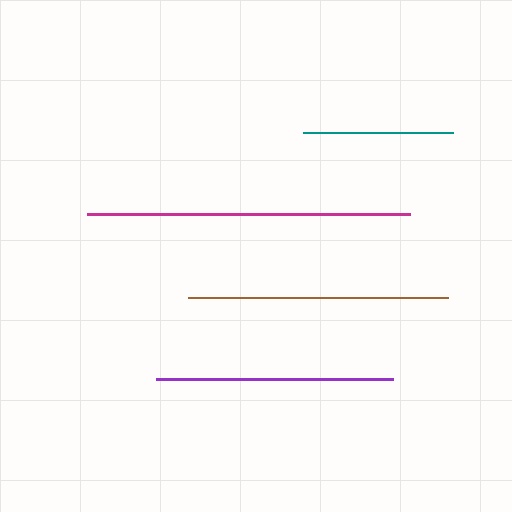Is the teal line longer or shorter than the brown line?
The brown line is longer than the teal line.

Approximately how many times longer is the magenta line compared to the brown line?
The magenta line is approximately 1.2 times the length of the brown line.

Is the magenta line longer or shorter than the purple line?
The magenta line is longer than the purple line.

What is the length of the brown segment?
The brown segment is approximately 260 pixels long.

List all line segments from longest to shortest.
From longest to shortest: magenta, brown, purple, teal.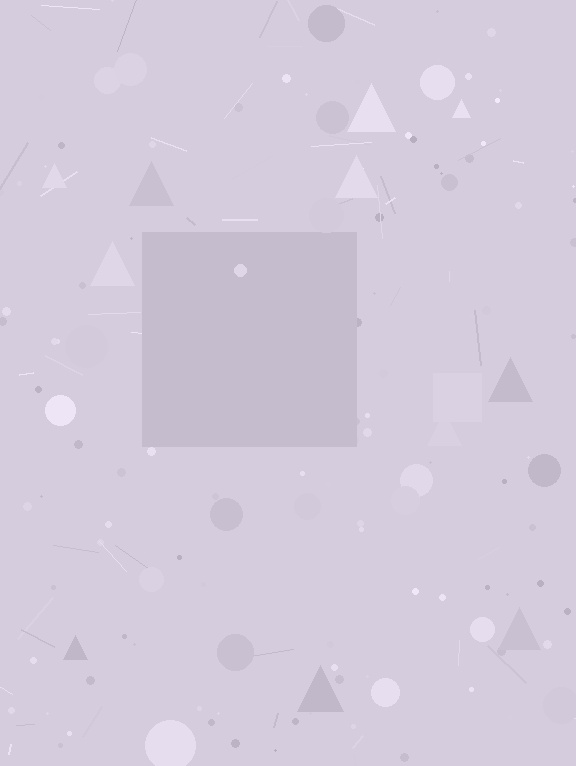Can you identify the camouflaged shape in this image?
The camouflaged shape is a square.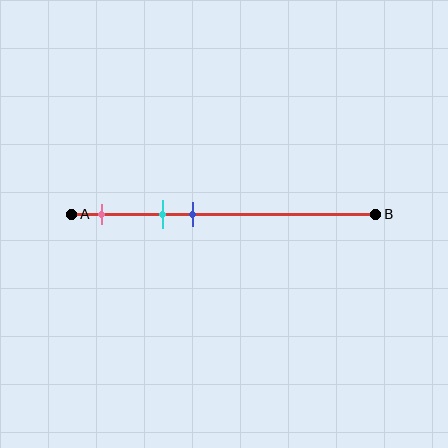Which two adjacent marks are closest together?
The cyan and blue marks are the closest adjacent pair.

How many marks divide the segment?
There are 3 marks dividing the segment.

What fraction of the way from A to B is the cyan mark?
The cyan mark is approximately 30% (0.3) of the way from A to B.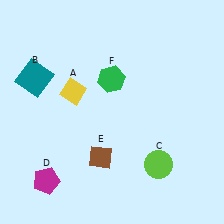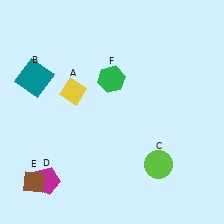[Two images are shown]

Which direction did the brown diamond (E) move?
The brown diamond (E) moved left.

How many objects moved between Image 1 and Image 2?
1 object moved between the two images.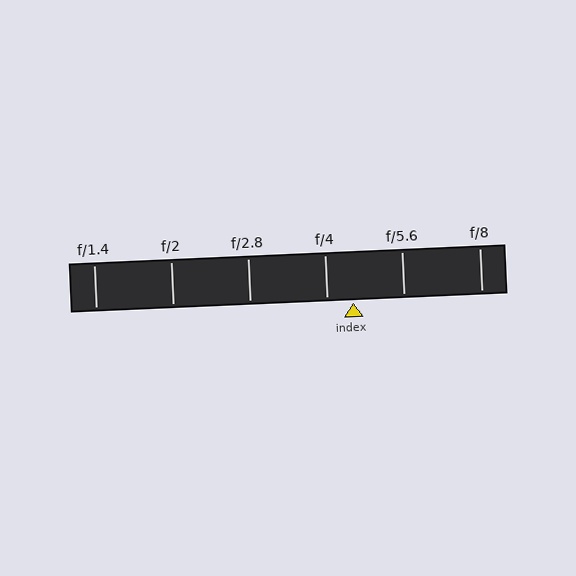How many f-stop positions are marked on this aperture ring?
There are 6 f-stop positions marked.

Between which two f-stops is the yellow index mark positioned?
The index mark is between f/4 and f/5.6.